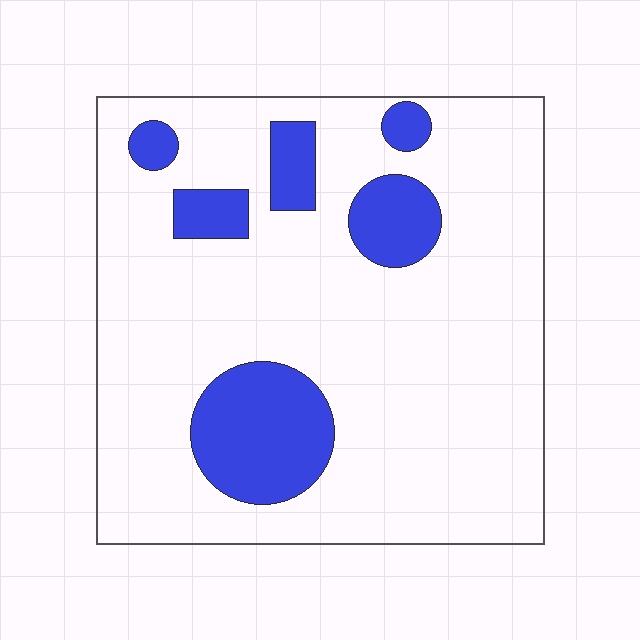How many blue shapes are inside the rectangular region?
6.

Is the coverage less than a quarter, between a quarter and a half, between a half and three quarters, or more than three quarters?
Less than a quarter.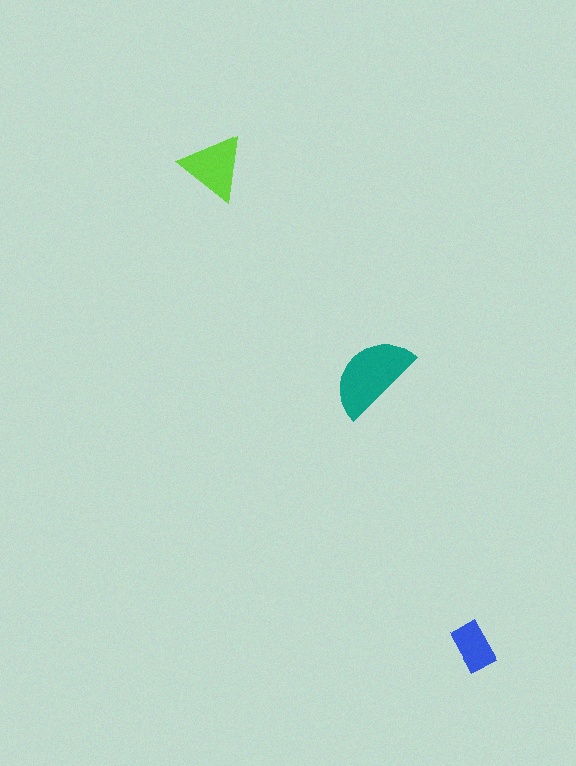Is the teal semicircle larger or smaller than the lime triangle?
Larger.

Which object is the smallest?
The blue rectangle.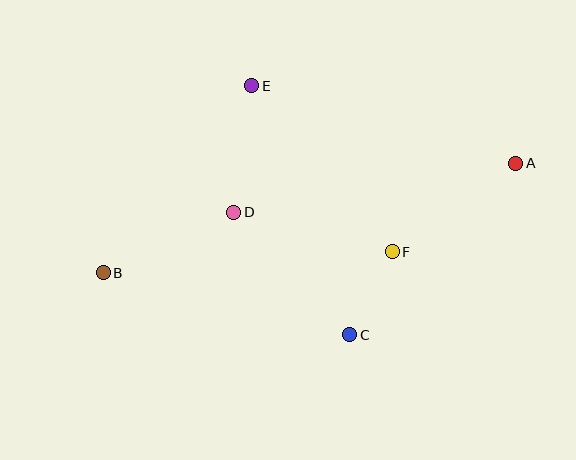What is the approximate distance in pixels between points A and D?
The distance between A and D is approximately 286 pixels.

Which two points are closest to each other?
Points C and F are closest to each other.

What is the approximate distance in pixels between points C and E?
The distance between C and E is approximately 268 pixels.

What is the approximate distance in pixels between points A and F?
The distance between A and F is approximately 152 pixels.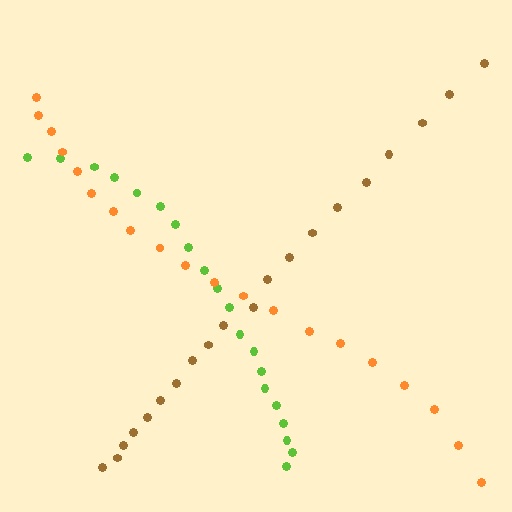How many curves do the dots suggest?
There are 3 distinct paths.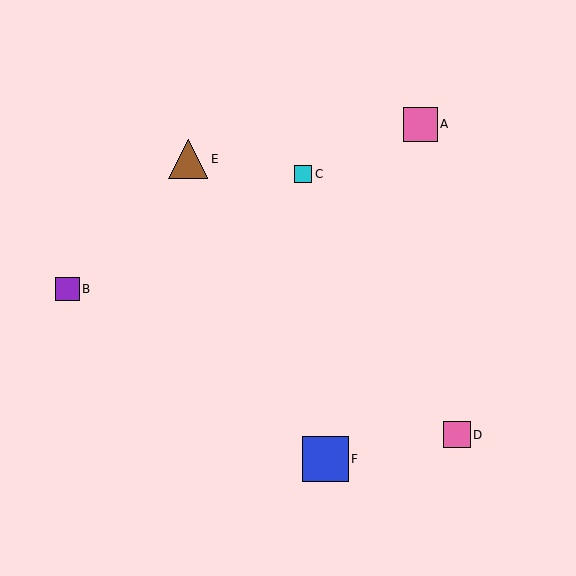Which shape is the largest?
The blue square (labeled F) is the largest.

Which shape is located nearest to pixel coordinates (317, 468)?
The blue square (labeled F) at (325, 459) is nearest to that location.